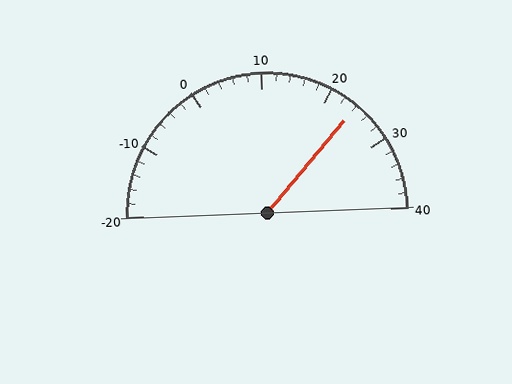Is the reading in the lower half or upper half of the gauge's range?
The reading is in the upper half of the range (-20 to 40).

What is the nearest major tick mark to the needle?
The nearest major tick mark is 20.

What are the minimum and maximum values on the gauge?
The gauge ranges from -20 to 40.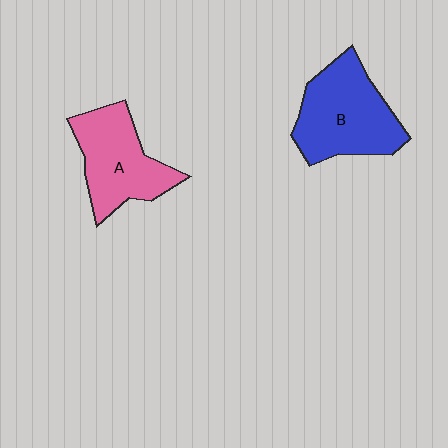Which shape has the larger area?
Shape B (blue).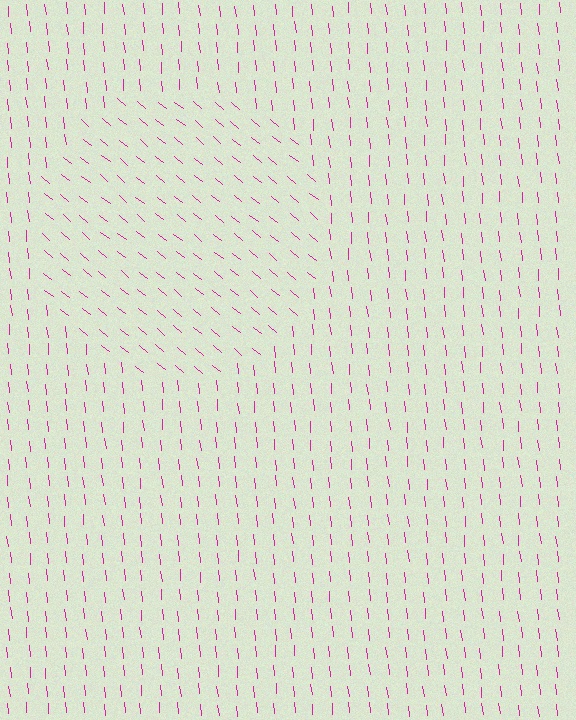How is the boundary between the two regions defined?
The boundary is defined purely by a change in line orientation (approximately 45 degrees difference). All lines are the same color and thickness.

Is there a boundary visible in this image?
Yes, there is a texture boundary formed by a change in line orientation.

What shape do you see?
I see a circle.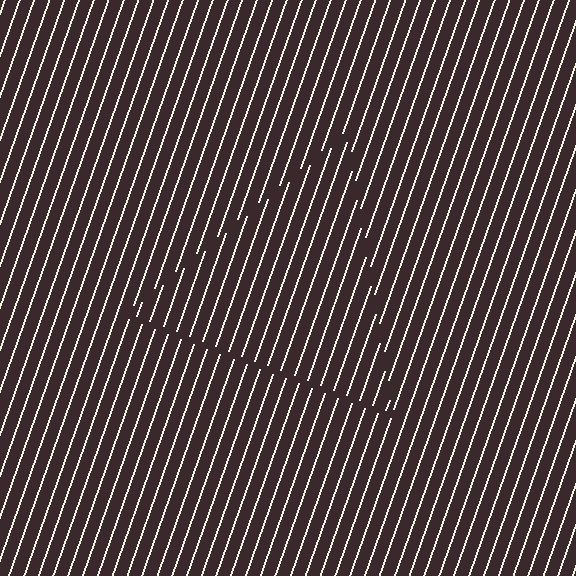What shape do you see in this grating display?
An illusory triangle. The interior of the shape contains the same grating, shifted by half a period — the contour is defined by the phase discontinuity where line-ends from the inner and outer gratings abut.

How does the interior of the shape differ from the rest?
The interior of the shape contains the same grating, shifted by half a period — the contour is defined by the phase discontinuity where line-ends from the inner and outer gratings abut.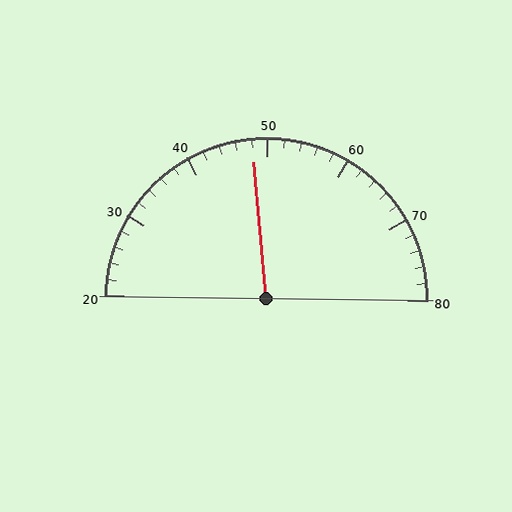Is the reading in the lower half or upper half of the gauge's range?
The reading is in the lower half of the range (20 to 80).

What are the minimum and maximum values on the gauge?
The gauge ranges from 20 to 80.